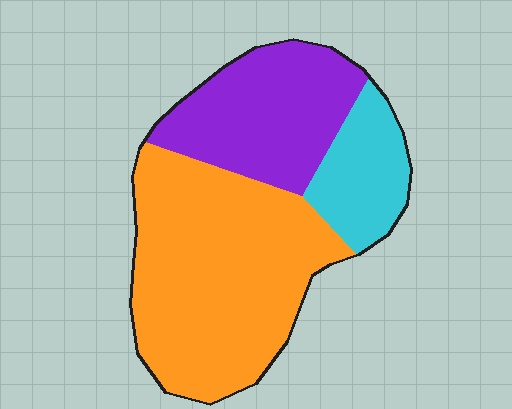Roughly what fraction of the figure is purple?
Purple covers 29% of the figure.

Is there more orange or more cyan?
Orange.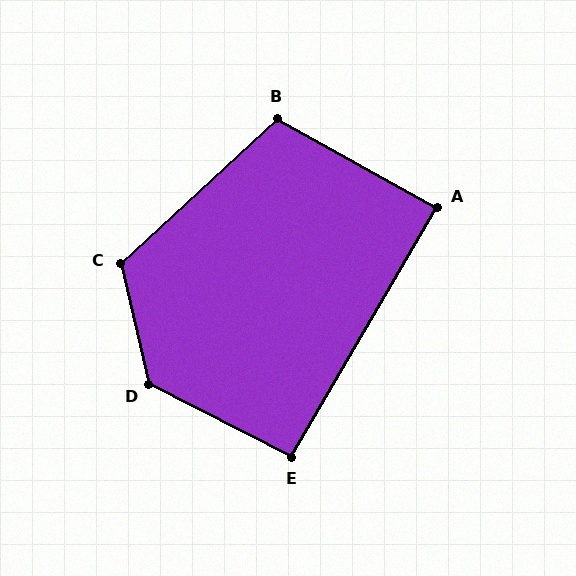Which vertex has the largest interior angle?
D, at approximately 130 degrees.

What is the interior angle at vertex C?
Approximately 119 degrees (obtuse).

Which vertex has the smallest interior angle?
A, at approximately 89 degrees.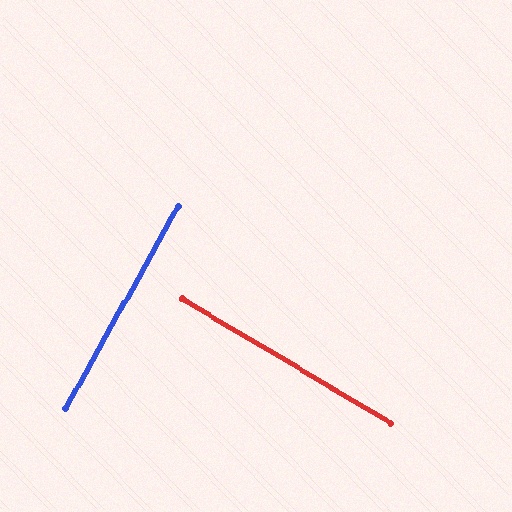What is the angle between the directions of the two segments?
Approximately 88 degrees.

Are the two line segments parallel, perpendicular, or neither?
Perpendicular — they meet at approximately 88°.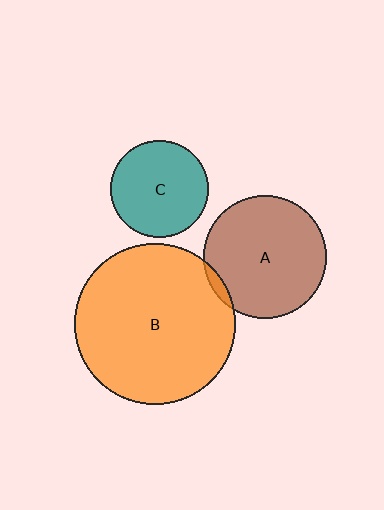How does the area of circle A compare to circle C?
Approximately 1.6 times.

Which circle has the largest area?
Circle B (orange).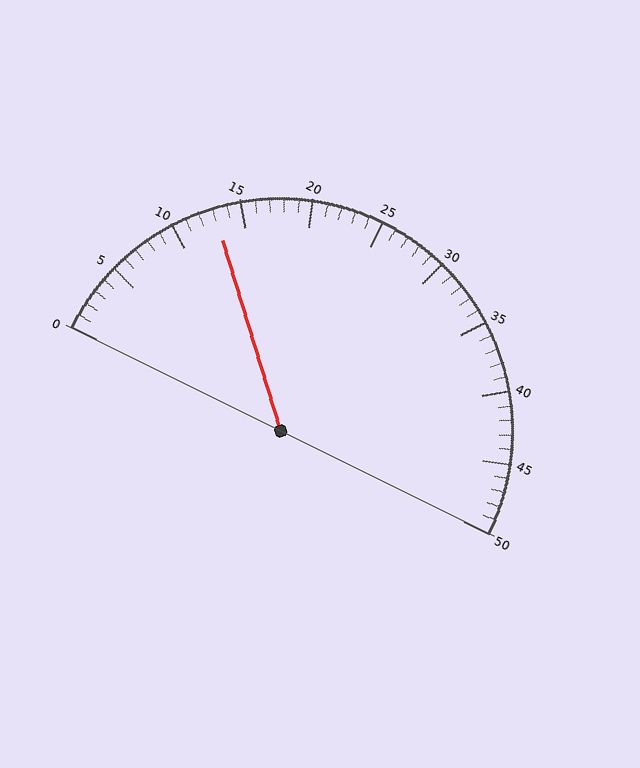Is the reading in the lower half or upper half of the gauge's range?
The reading is in the lower half of the range (0 to 50).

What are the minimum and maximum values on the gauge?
The gauge ranges from 0 to 50.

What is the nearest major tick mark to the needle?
The nearest major tick mark is 15.